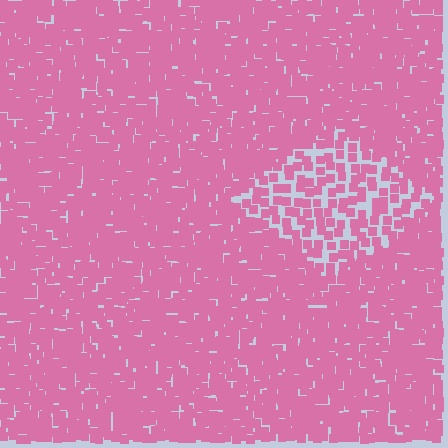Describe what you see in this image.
The image contains small pink elements arranged at two different densities. A diamond-shaped region is visible where the elements are less densely packed than the surrounding area.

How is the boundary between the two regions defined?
The boundary is defined by a change in element density (approximately 2.1x ratio). All elements are the same color, size, and shape.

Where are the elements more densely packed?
The elements are more densely packed outside the diamond boundary.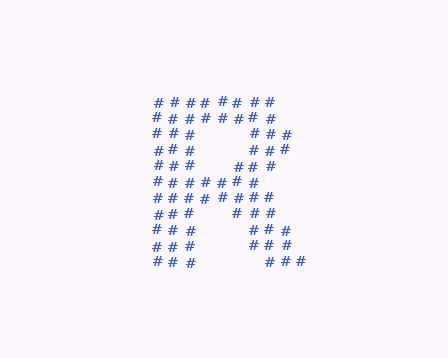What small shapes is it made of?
It is made of small hash symbols.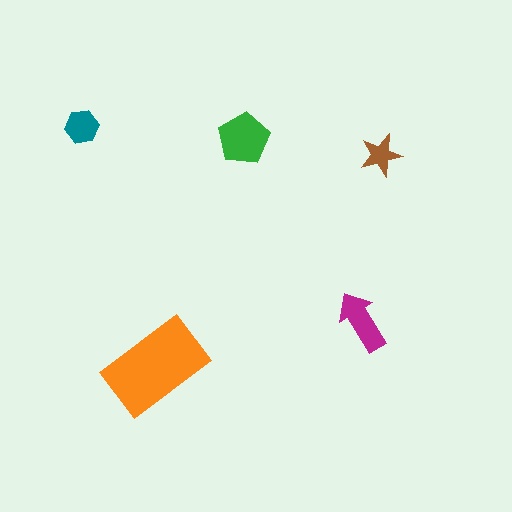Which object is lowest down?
The orange rectangle is bottommost.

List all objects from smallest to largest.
The brown star, the teal hexagon, the magenta arrow, the green pentagon, the orange rectangle.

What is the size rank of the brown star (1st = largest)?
5th.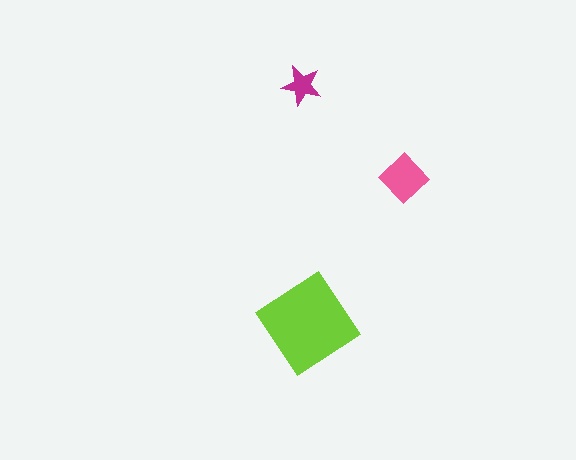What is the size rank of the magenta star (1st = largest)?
3rd.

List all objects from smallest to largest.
The magenta star, the pink diamond, the lime diamond.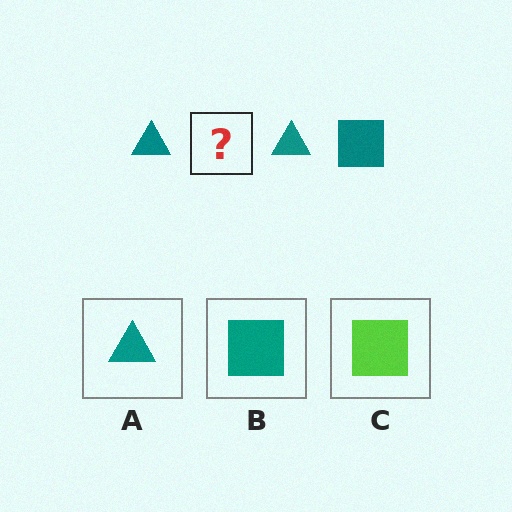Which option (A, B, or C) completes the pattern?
B.